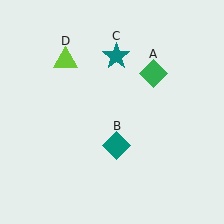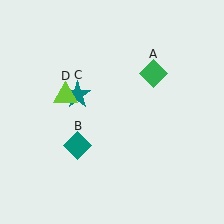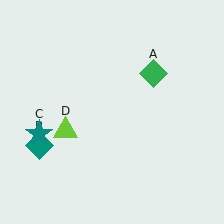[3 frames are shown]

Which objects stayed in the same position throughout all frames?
Green diamond (object A) remained stationary.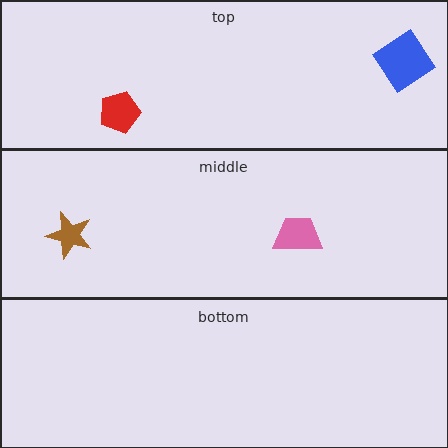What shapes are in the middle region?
The pink trapezoid, the brown star.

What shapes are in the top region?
The red pentagon, the blue diamond.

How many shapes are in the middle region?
2.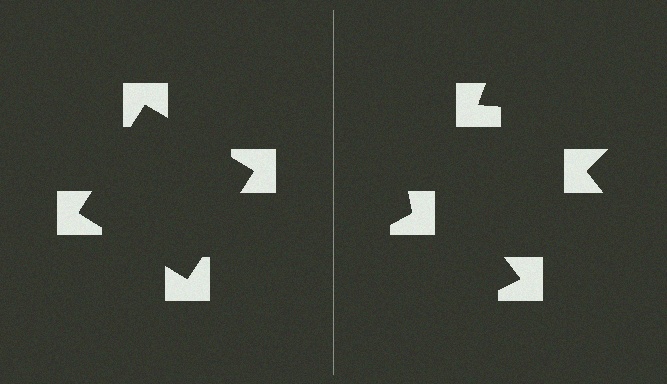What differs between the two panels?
The notched squares are positioned identically on both sides; only the wedge orientations differ. On the left they align to a square; on the right they are misaligned.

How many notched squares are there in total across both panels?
8 — 4 on each side.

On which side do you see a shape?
An illusory square appears on the left side. On the right side the wedge cuts are rotated, so no coherent shape forms.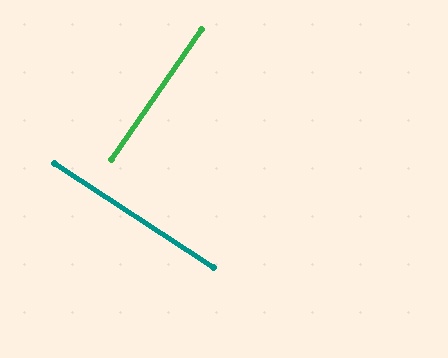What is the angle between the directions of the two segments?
Approximately 89 degrees.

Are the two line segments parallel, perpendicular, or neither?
Perpendicular — they meet at approximately 89°.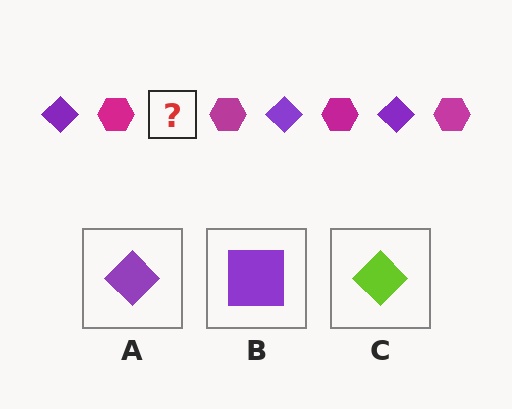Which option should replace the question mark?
Option A.